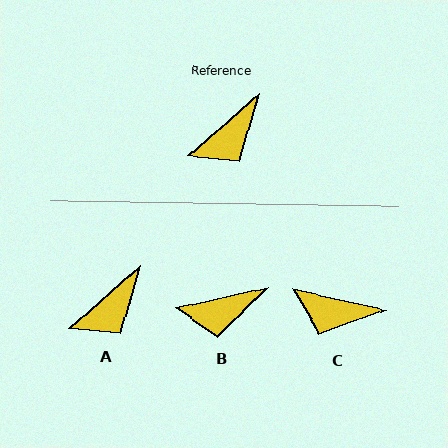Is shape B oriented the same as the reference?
No, it is off by about 29 degrees.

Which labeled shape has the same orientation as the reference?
A.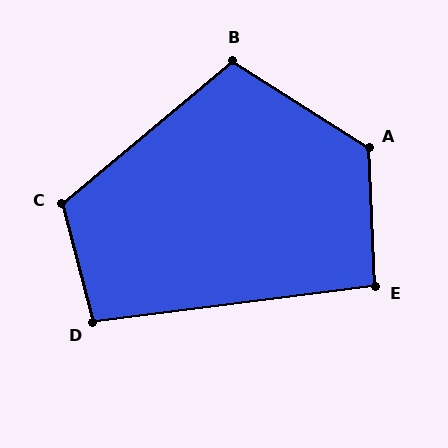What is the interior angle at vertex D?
Approximately 98 degrees (obtuse).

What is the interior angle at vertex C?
Approximately 115 degrees (obtuse).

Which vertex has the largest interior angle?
A, at approximately 125 degrees.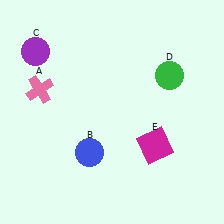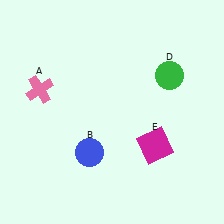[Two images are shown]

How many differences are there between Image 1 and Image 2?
There is 1 difference between the two images.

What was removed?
The purple circle (C) was removed in Image 2.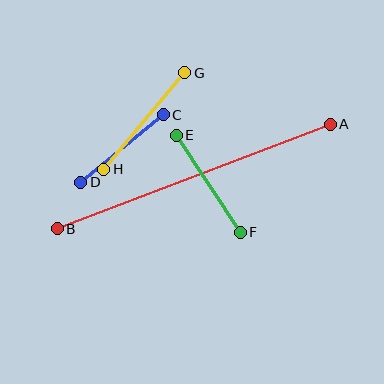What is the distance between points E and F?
The distance is approximately 116 pixels.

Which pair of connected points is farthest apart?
Points A and B are farthest apart.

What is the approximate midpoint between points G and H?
The midpoint is at approximately (144, 121) pixels.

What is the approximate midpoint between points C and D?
The midpoint is at approximately (122, 148) pixels.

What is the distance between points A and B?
The distance is approximately 293 pixels.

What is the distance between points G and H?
The distance is approximately 126 pixels.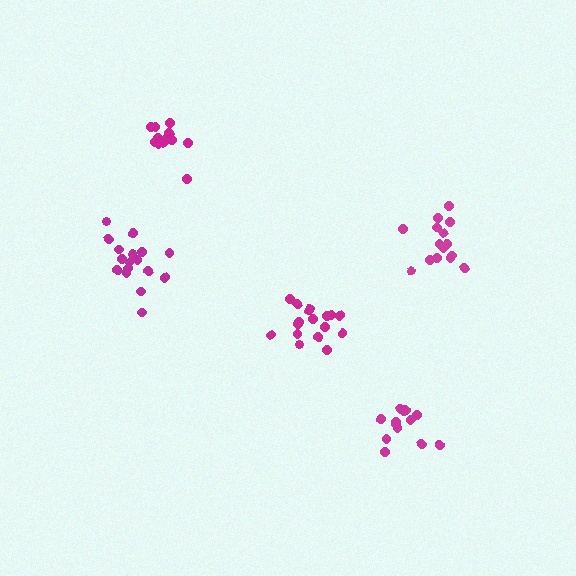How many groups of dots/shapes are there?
There are 5 groups.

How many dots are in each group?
Group 1: 14 dots, Group 2: 15 dots, Group 3: 13 dots, Group 4: 17 dots, Group 5: 17 dots (76 total).